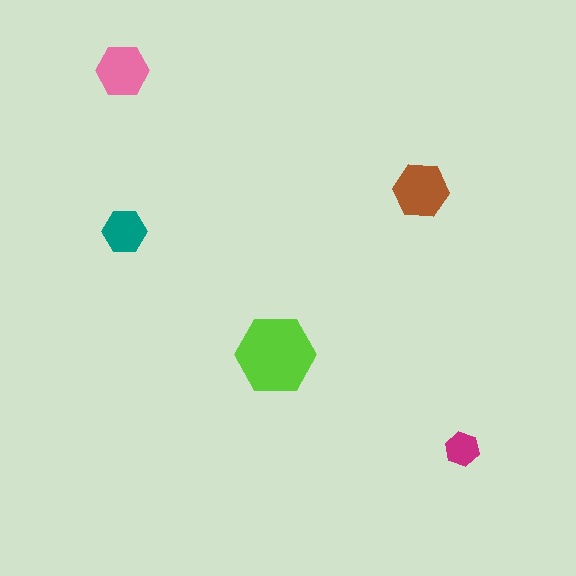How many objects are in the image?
There are 5 objects in the image.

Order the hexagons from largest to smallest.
the lime one, the brown one, the pink one, the teal one, the magenta one.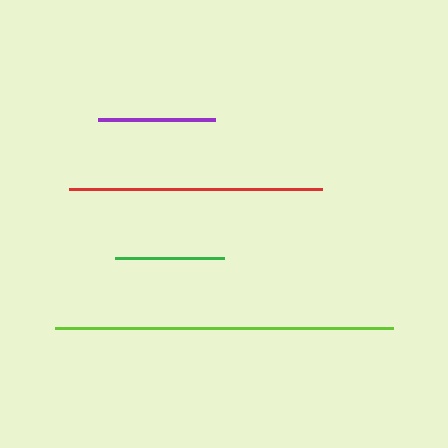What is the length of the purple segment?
The purple segment is approximately 117 pixels long.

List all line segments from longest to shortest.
From longest to shortest: lime, red, purple, green.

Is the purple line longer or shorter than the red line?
The red line is longer than the purple line.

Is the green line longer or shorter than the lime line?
The lime line is longer than the green line.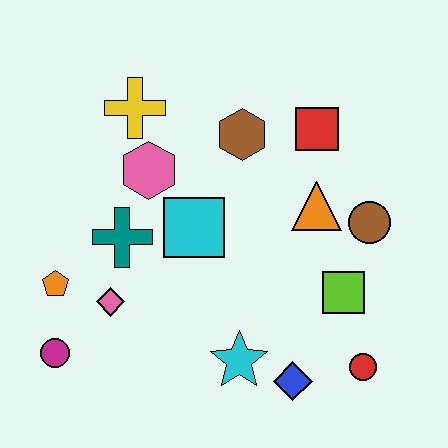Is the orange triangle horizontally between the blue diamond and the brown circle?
Yes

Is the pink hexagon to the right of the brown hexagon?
No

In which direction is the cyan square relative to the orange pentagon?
The cyan square is to the right of the orange pentagon.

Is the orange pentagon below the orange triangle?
Yes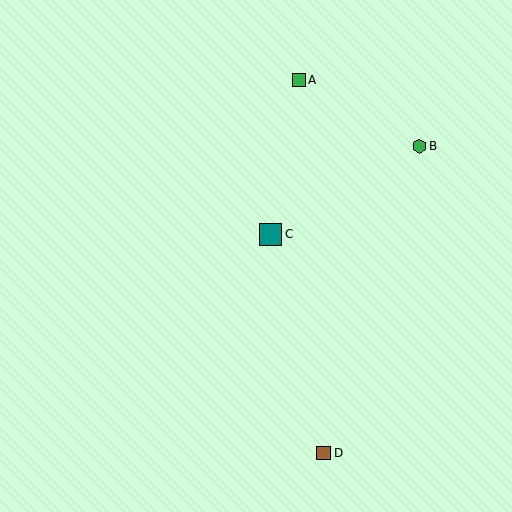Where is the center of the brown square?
The center of the brown square is at (324, 453).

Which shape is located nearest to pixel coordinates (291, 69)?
The green square (labeled A) at (299, 80) is nearest to that location.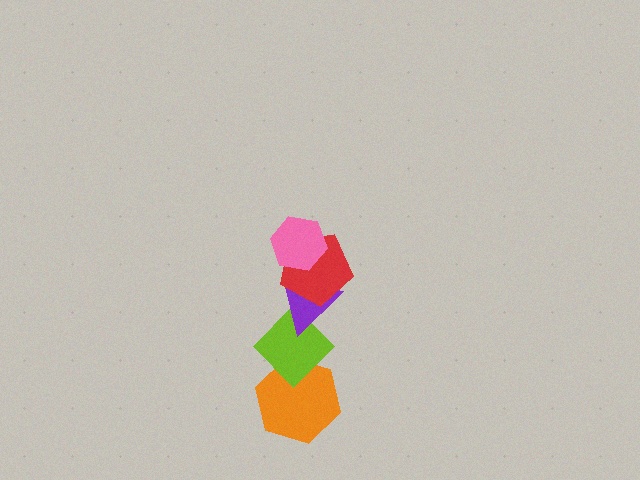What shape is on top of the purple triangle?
The red pentagon is on top of the purple triangle.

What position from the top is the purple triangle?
The purple triangle is 3rd from the top.